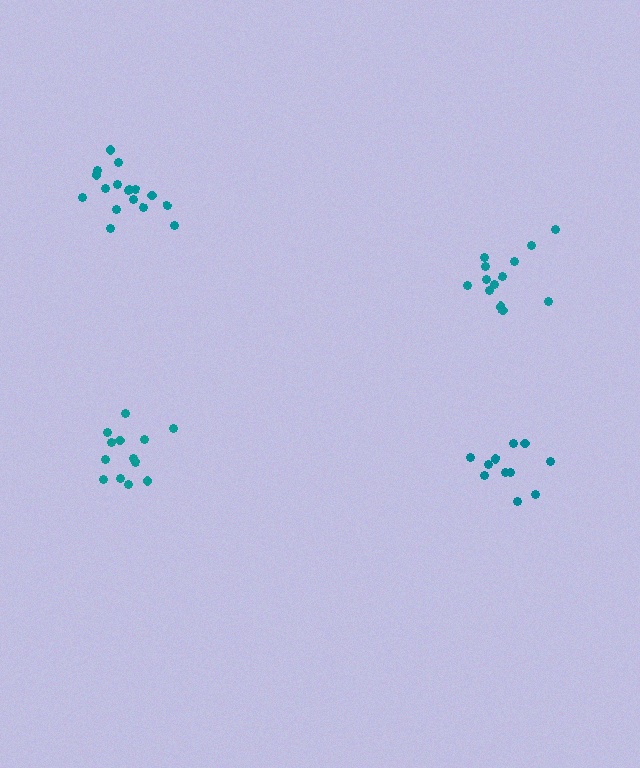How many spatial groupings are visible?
There are 4 spatial groupings.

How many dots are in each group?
Group 1: 17 dots, Group 2: 13 dots, Group 3: 11 dots, Group 4: 13 dots (54 total).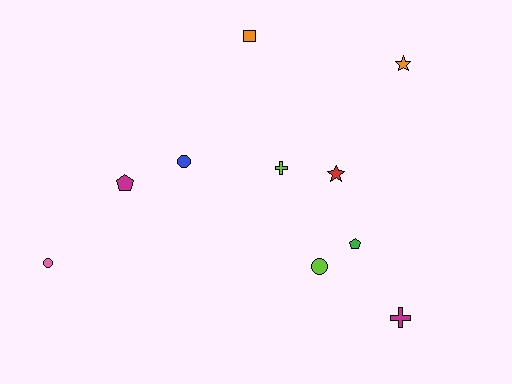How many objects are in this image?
There are 10 objects.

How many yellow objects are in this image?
There are no yellow objects.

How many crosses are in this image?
There are 2 crosses.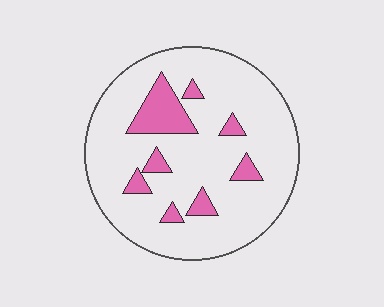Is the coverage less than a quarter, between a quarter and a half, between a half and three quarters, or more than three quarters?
Less than a quarter.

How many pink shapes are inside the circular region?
8.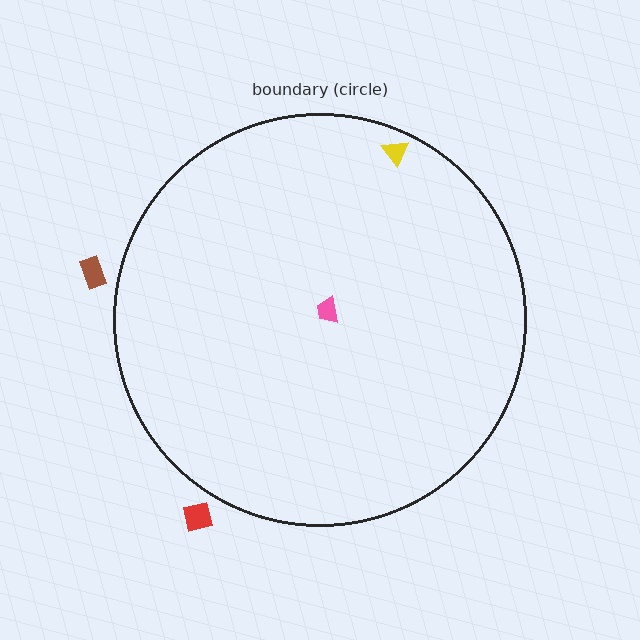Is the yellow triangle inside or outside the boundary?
Inside.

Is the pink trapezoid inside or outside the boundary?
Inside.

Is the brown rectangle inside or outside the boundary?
Outside.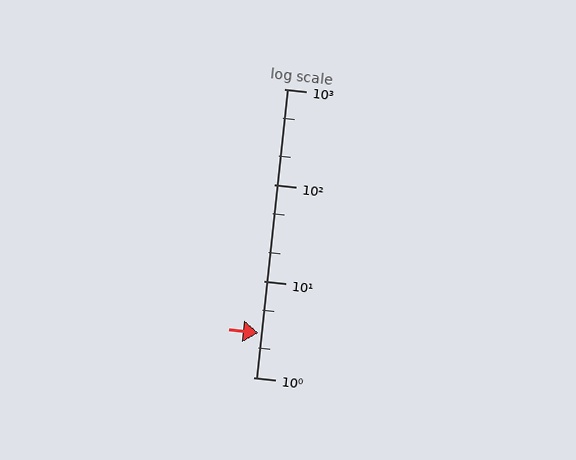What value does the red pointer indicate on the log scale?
The pointer indicates approximately 2.9.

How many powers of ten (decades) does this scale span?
The scale spans 3 decades, from 1 to 1000.